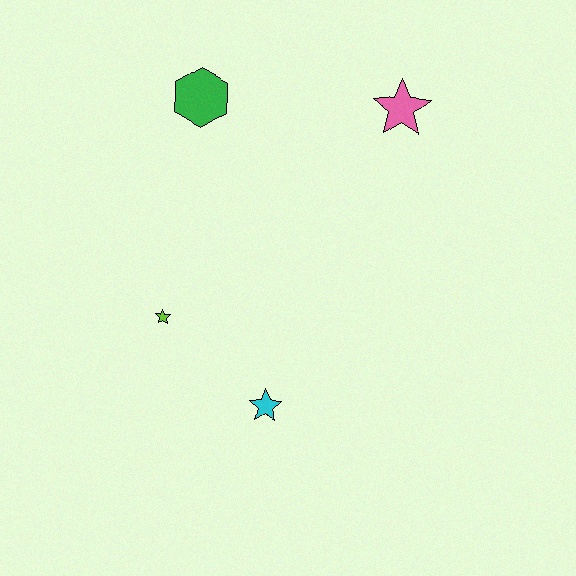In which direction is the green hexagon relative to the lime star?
The green hexagon is above the lime star.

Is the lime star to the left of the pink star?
Yes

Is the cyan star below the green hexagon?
Yes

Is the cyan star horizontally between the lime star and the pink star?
Yes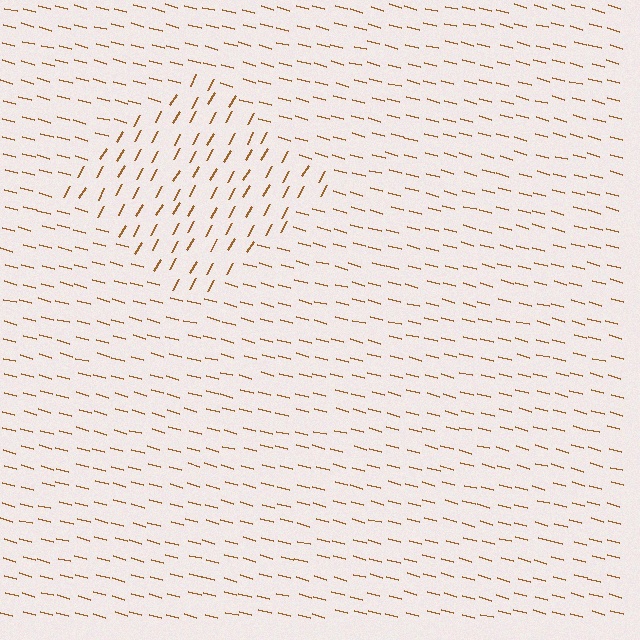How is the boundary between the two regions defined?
The boundary is defined purely by a change in line orientation (approximately 75 degrees difference). All lines are the same color and thickness.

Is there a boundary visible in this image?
Yes, there is a texture boundary formed by a change in line orientation.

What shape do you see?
I see a diamond.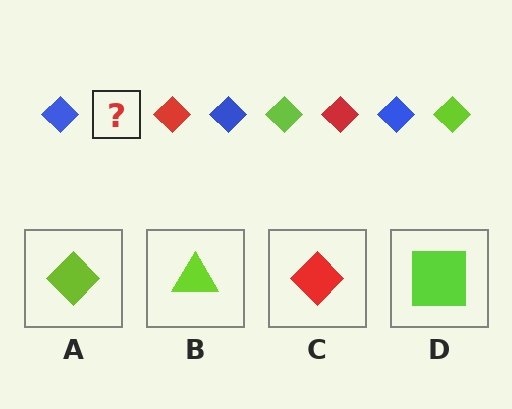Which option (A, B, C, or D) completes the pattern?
A.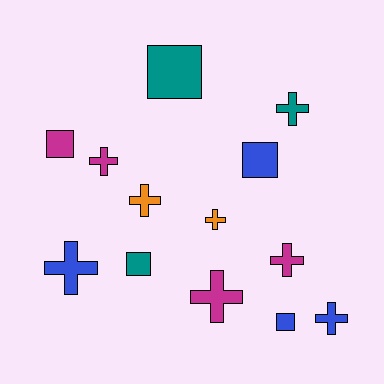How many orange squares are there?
There are no orange squares.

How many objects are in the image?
There are 13 objects.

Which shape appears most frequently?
Cross, with 8 objects.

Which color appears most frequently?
Blue, with 4 objects.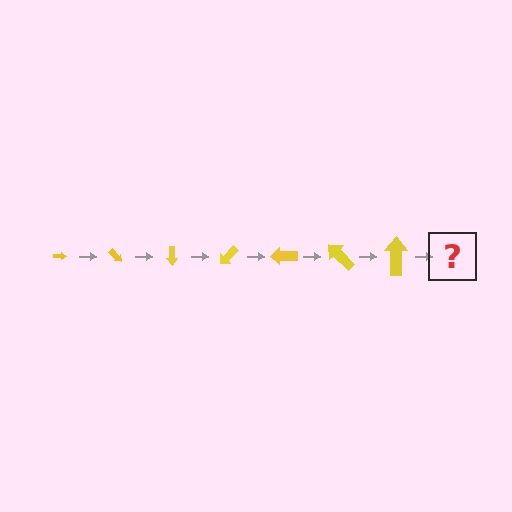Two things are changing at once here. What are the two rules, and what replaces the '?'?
The two rules are that the arrow grows larger each step and it rotates 45 degrees each step. The '?' should be an arrow, larger than the previous one and rotated 315 degrees from the start.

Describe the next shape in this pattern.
It should be an arrow, larger than the previous one and rotated 315 degrees from the start.